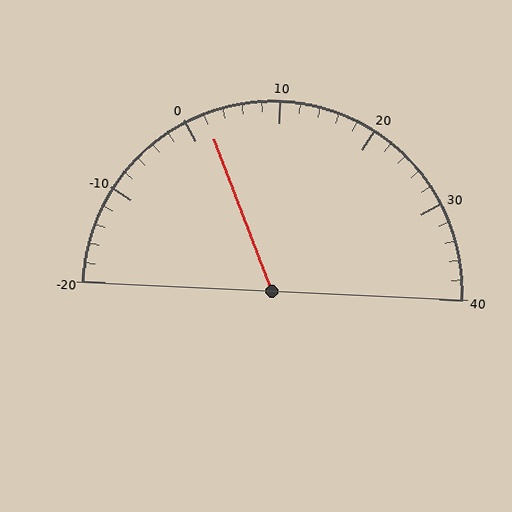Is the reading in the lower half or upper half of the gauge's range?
The reading is in the lower half of the range (-20 to 40).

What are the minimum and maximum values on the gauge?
The gauge ranges from -20 to 40.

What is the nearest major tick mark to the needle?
The nearest major tick mark is 0.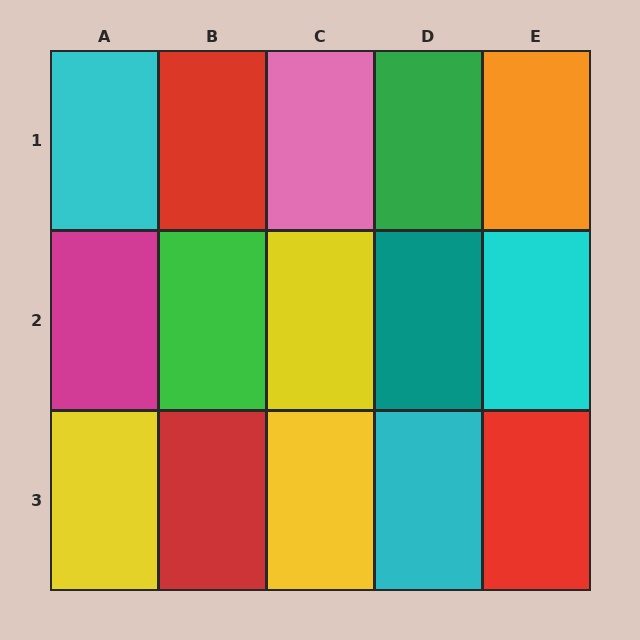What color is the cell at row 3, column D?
Cyan.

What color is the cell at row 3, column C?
Yellow.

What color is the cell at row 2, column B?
Green.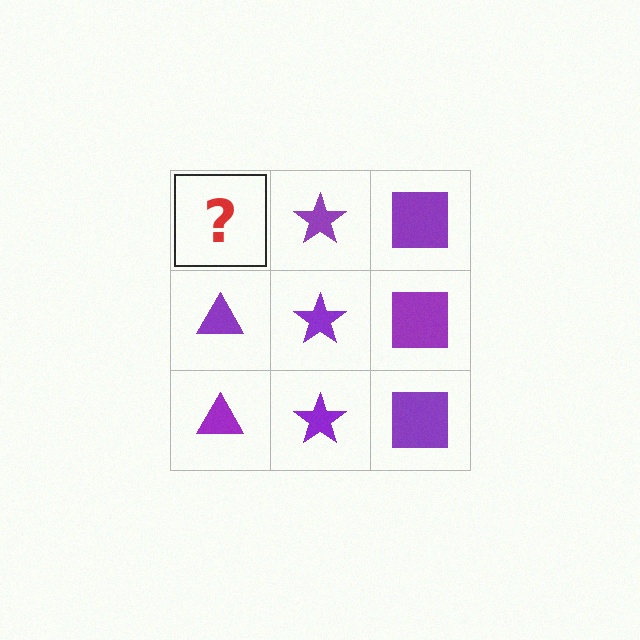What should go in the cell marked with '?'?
The missing cell should contain a purple triangle.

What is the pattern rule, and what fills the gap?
The rule is that each column has a consistent shape. The gap should be filled with a purple triangle.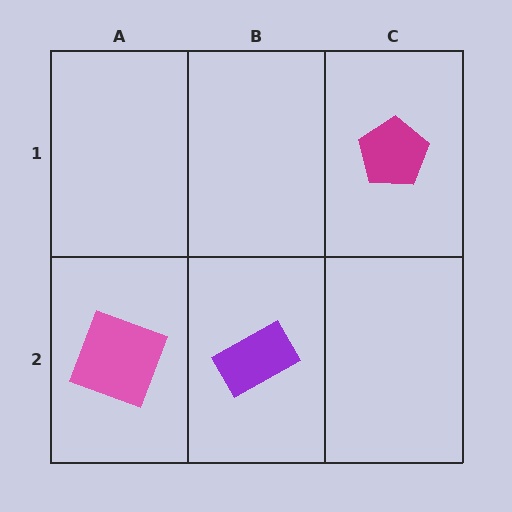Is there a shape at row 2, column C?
No, that cell is empty.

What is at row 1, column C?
A magenta pentagon.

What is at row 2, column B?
A purple rectangle.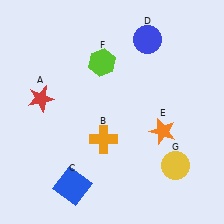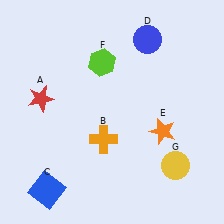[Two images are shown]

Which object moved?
The blue square (C) moved left.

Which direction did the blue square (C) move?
The blue square (C) moved left.